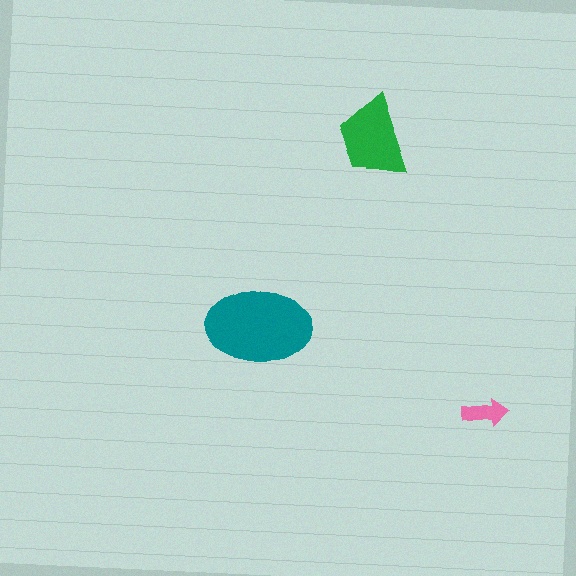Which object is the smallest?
The pink arrow.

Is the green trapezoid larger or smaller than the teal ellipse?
Smaller.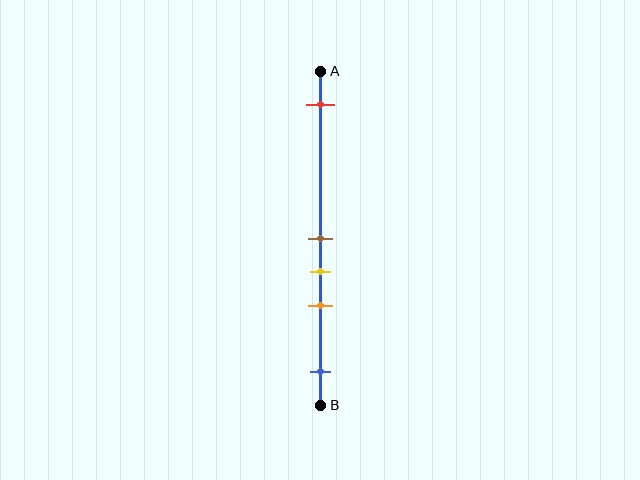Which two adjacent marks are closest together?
The brown and yellow marks are the closest adjacent pair.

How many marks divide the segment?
There are 5 marks dividing the segment.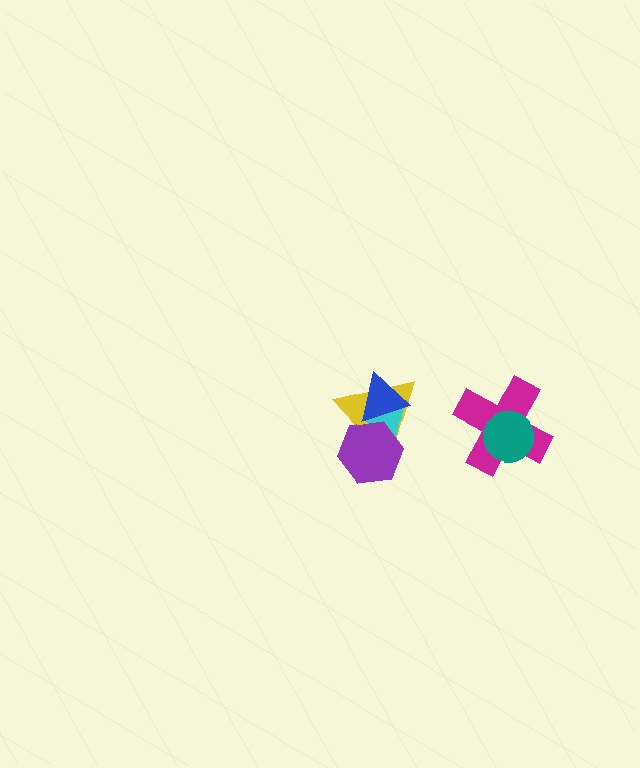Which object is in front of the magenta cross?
The teal circle is in front of the magenta cross.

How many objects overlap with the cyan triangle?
3 objects overlap with the cyan triangle.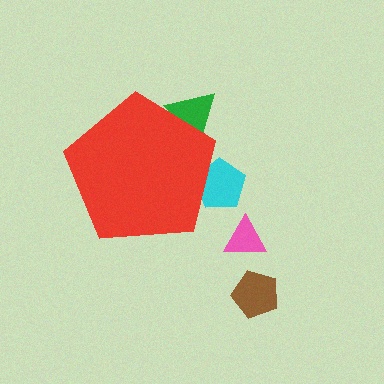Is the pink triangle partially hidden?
No, the pink triangle is fully visible.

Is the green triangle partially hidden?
Yes, the green triangle is partially hidden behind the red pentagon.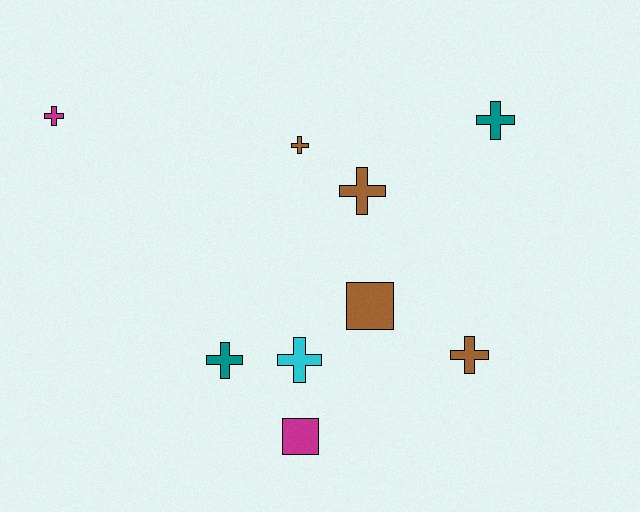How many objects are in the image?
There are 9 objects.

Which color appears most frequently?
Brown, with 4 objects.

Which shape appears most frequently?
Cross, with 7 objects.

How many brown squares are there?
There is 1 brown square.